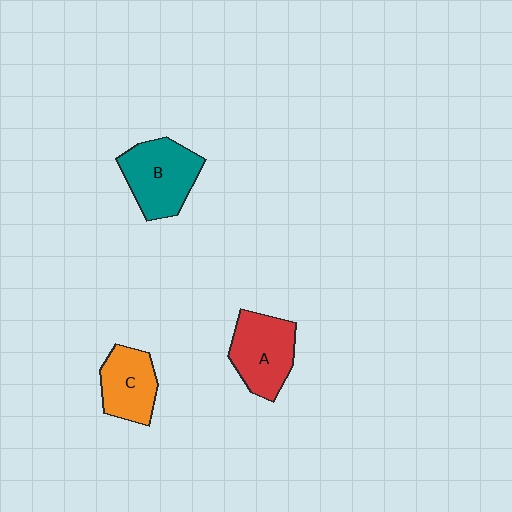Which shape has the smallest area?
Shape C (orange).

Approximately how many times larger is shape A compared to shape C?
Approximately 1.2 times.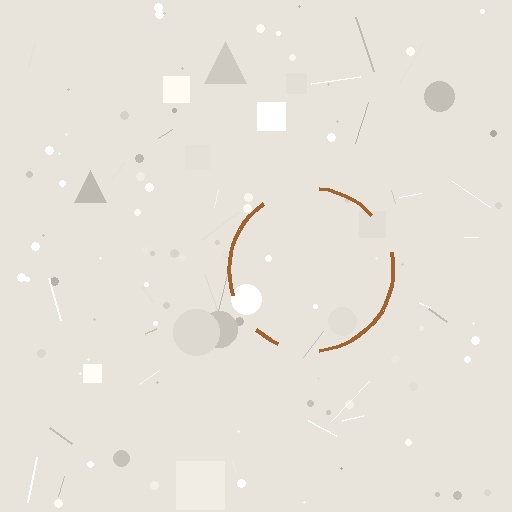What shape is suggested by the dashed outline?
The dashed outline suggests a circle.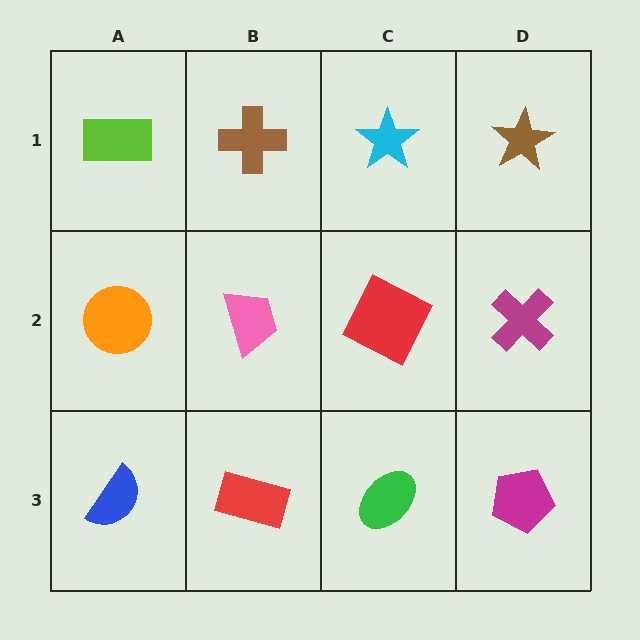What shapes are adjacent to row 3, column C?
A red square (row 2, column C), a red rectangle (row 3, column B), a magenta pentagon (row 3, column D).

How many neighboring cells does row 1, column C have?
3.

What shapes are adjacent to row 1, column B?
A pink trapezoid (row 2, column B), a lime rectangle (row 1, column A), a cyan star (row 1, column C).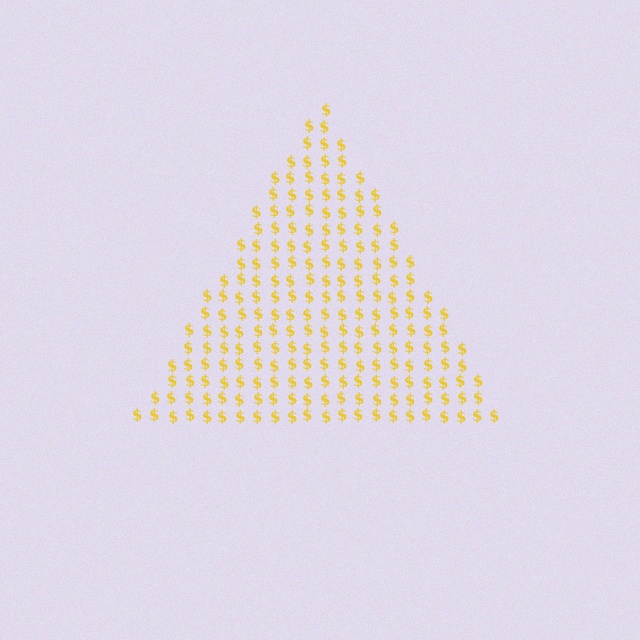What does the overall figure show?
The overall figure shows a triangle.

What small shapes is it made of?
It is made of small dollar signs.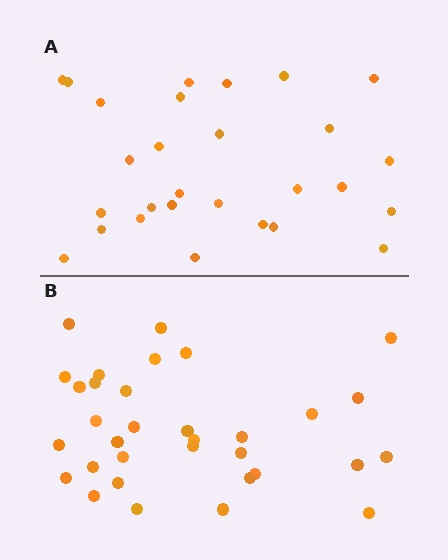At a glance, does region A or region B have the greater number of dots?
Region B (the bottom region) has more dots.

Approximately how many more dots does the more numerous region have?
Region B has about 5 more dots than region A.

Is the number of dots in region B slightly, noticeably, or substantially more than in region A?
Region B has only slightly more — the two regions are fairly close. The ratio is roughly 1.2 to 1.